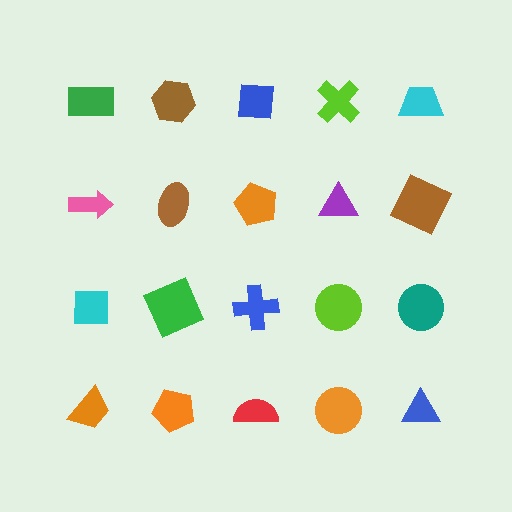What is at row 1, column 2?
A brown hexagon.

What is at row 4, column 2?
An orange pentagon.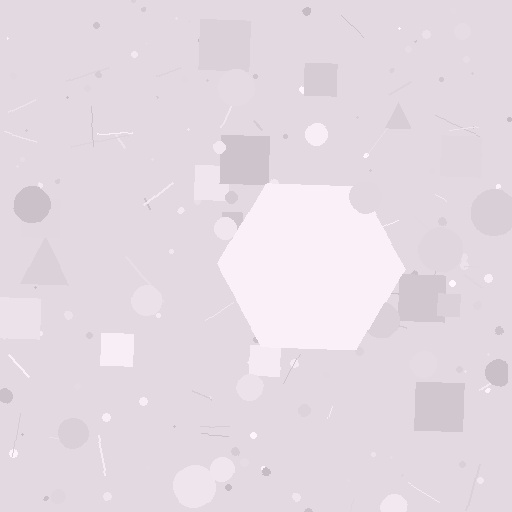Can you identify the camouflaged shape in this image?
The camouflaged shape is a hexagon.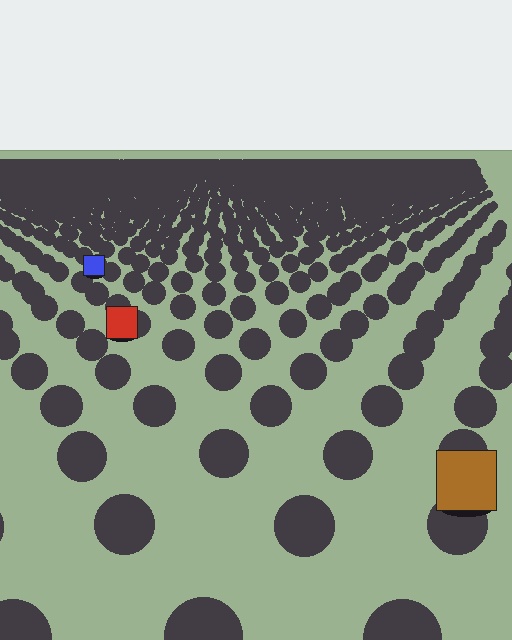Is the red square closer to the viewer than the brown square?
No. The brown square is closer — you can tell from the texture gradient: the ground texture is coarser near it.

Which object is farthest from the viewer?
The blue square is farthest from the viewer. It appears smaller and the ground texture around it is denser.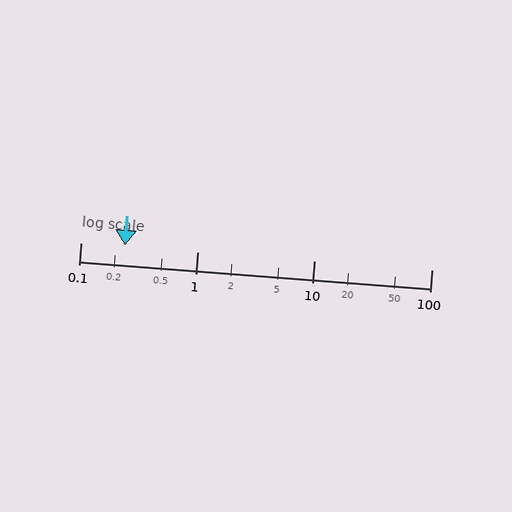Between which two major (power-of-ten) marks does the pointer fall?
The pointer is between 0.1 and 1.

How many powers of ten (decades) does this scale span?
The scale spans 3 decades, from 0.1 to 100.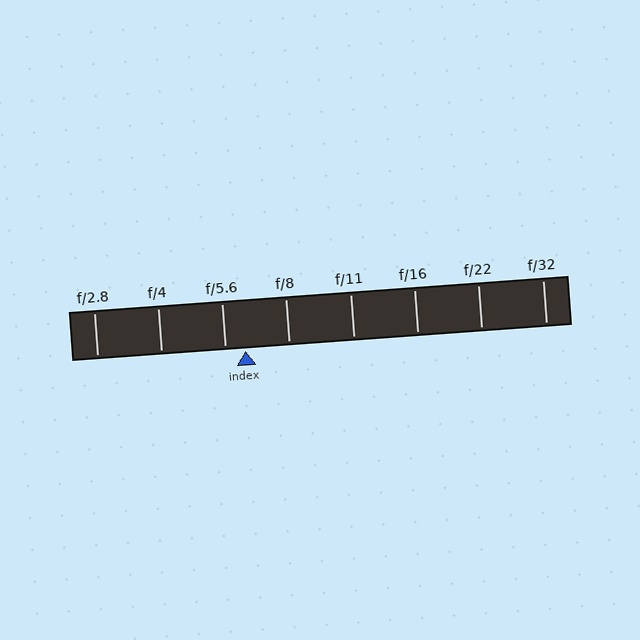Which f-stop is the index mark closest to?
The index mark is closest to f/5.6.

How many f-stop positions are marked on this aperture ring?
There are 8 f-stop positions marked.